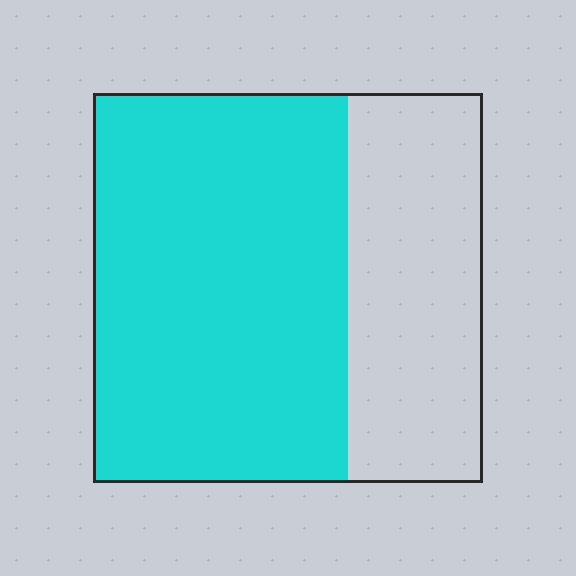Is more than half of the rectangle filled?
Yes.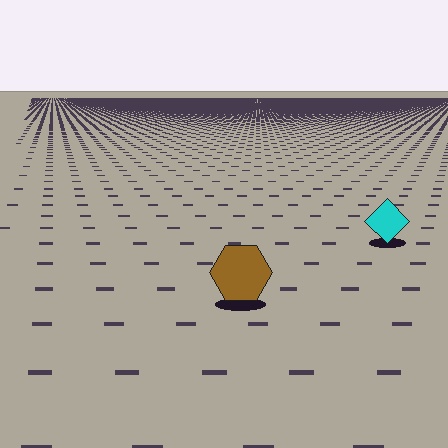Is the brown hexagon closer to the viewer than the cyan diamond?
Yes. The brown hexagon is closer — you can tell from the texture gradient: the ground texture is coarser near it.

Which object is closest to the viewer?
The brown hexagon is closest. The texture marks near it are larger and more spread out.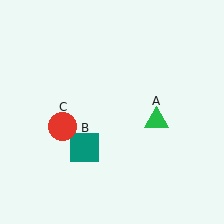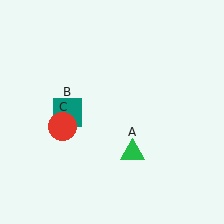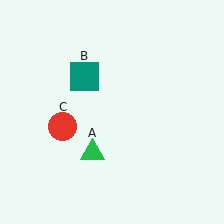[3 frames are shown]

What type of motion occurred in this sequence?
The green triangle (object A), teal square (object B) rotated clockwise around the center of the scene.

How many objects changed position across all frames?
2 objects changed position: green triangle (object A), teal square (object B).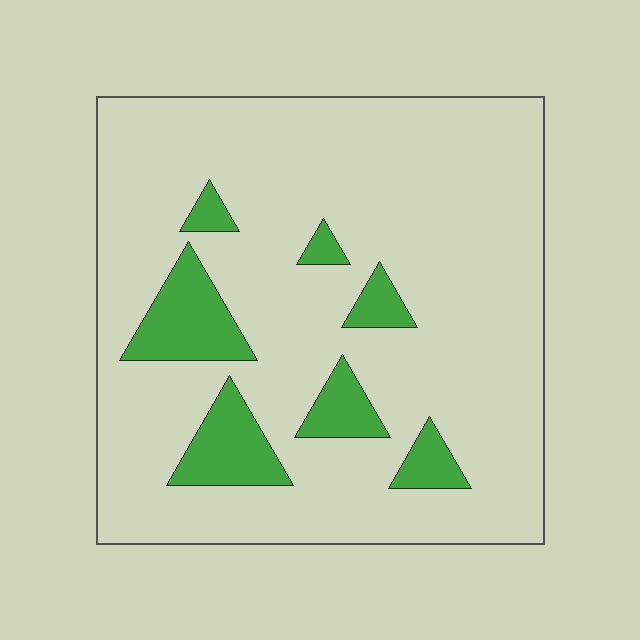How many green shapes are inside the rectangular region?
7.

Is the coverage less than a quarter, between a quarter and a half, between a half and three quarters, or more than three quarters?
Less than a quarter.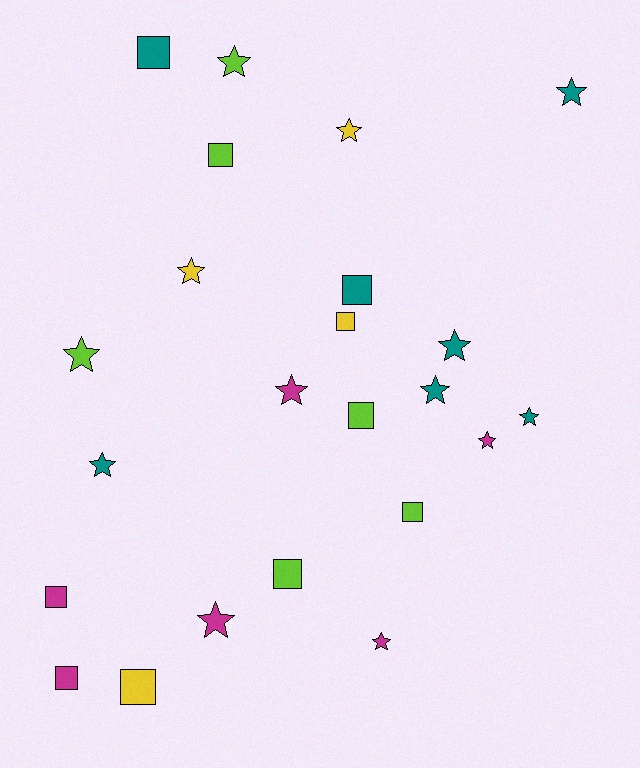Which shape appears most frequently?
Star, with 13 objects.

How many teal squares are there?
There are 2 teal squares.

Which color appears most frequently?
Teal, with 7 objects.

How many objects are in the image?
There are 23 objects.